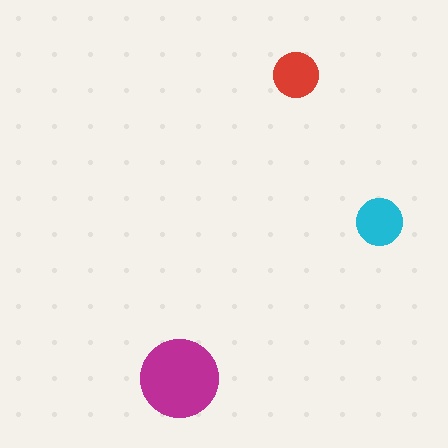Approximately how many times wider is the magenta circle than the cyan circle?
About 1.5 times wider.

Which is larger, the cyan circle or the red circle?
The cyan one.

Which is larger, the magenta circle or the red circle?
The magenta one.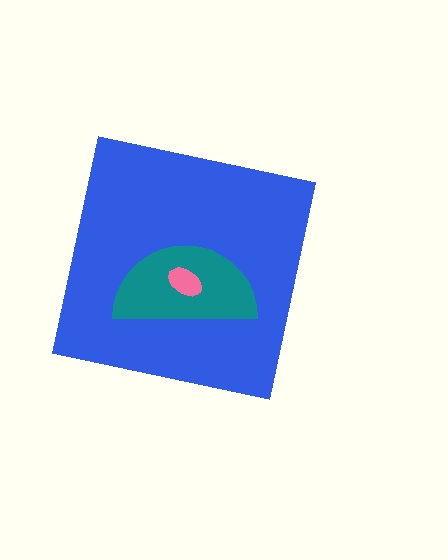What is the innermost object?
The pink ellipse.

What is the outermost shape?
The blue square.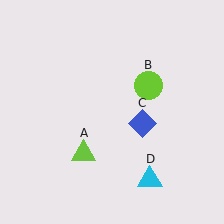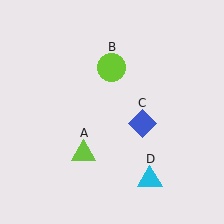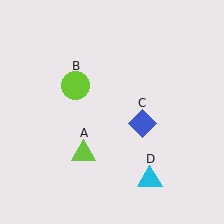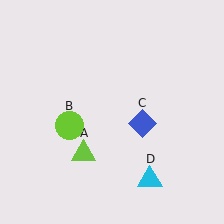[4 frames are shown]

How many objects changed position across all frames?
1 object changed position: lime circle (object B).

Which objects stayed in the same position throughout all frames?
Lime triangle (object A) and blue diamond (object C) and cyan triangle (object D) remained stationary.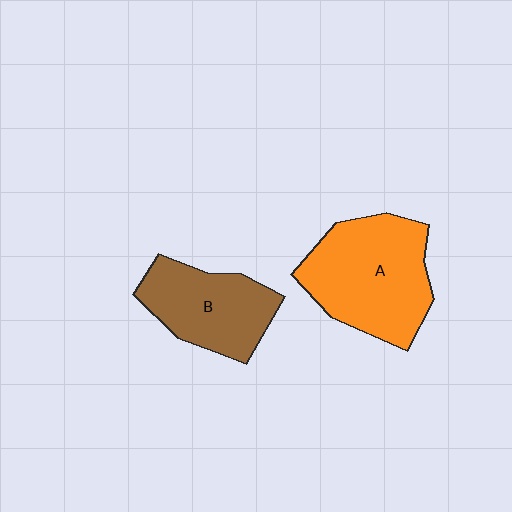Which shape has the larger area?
Shape A (orange).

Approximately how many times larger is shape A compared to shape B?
Approximately 1.4 times.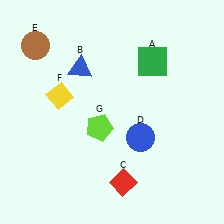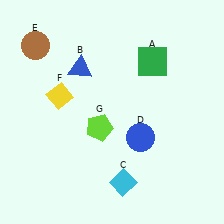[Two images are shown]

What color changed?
The diamond (C) changed from red in Image 1 to cyan in Image 2.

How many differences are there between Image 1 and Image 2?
There is 1 difference between the two images.